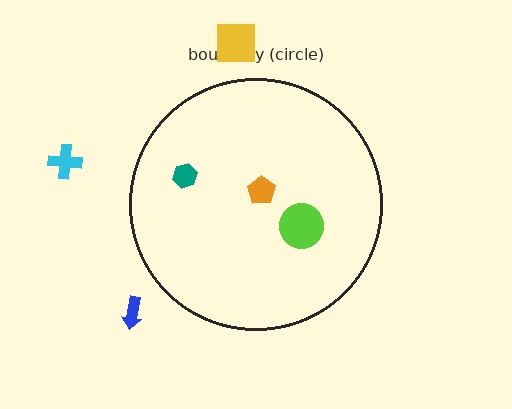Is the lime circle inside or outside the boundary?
Inside.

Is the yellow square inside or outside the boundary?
Outside.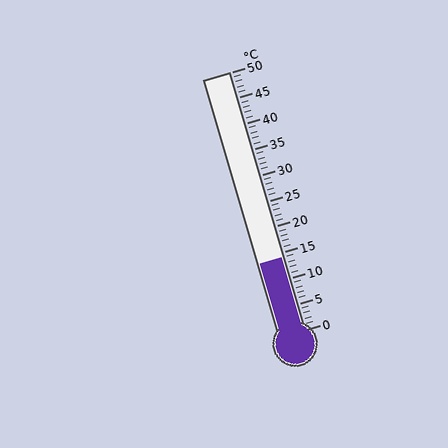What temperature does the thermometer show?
The thermometer shows approximately 14°C.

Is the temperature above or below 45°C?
The temperature is below 45°C.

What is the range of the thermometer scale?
The thermometer scale ranges from 0°C to 50°C.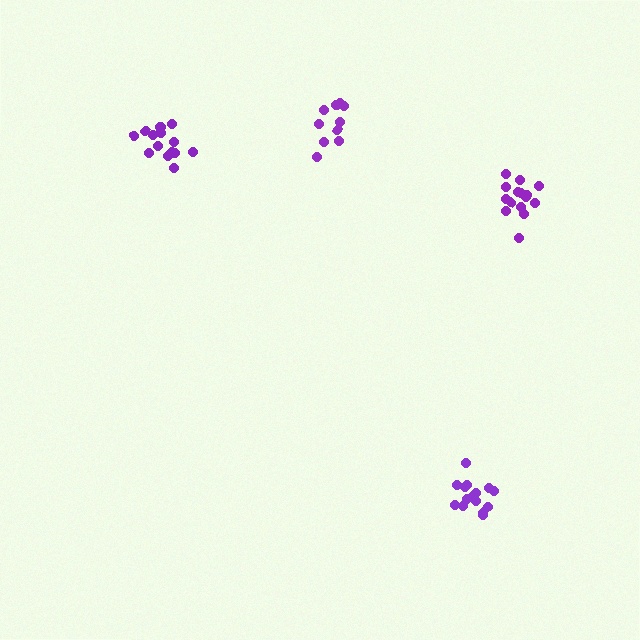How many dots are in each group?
Group 1: 15 dots, Group 2: 15 dots, Group 3: 11 dots, Group 4: 15 dots (56 total).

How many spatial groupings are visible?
There are 4 spatial groupings.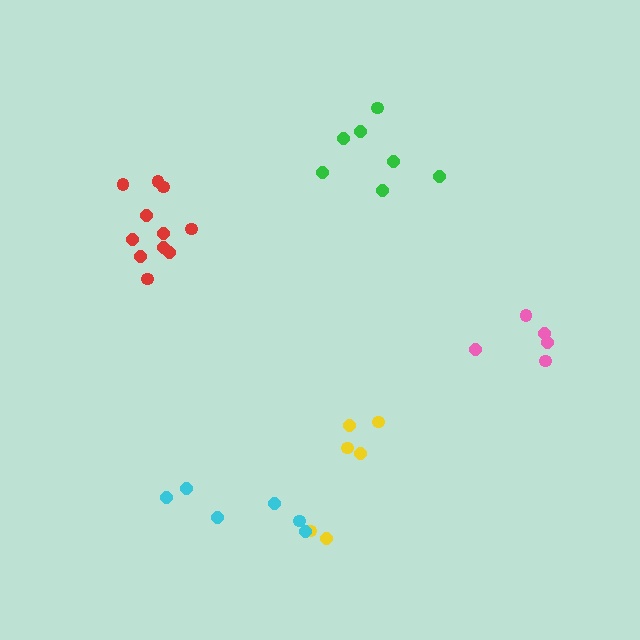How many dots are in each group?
Group 1: 6 dots, Group 2: 6 dots, Group 3: 7 dots, Group 4: 5 dots, Group 5: 11 dots (35 total).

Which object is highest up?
The green cluster is topmost.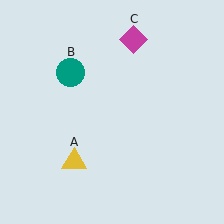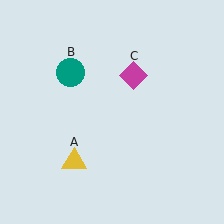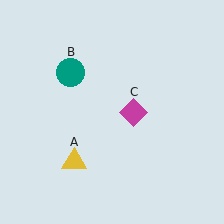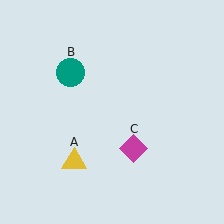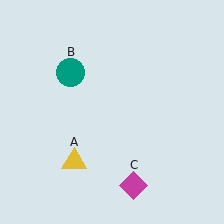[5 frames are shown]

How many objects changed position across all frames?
1 object changed position: magenta diamond (object C).